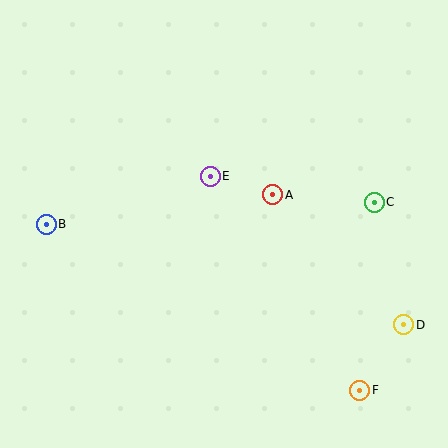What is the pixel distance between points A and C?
The distance between A and C is 101 pixels.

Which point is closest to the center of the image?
Point E at (210, 176) is closest to the center.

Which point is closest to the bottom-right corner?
Point F is closest to the bottom-right corner.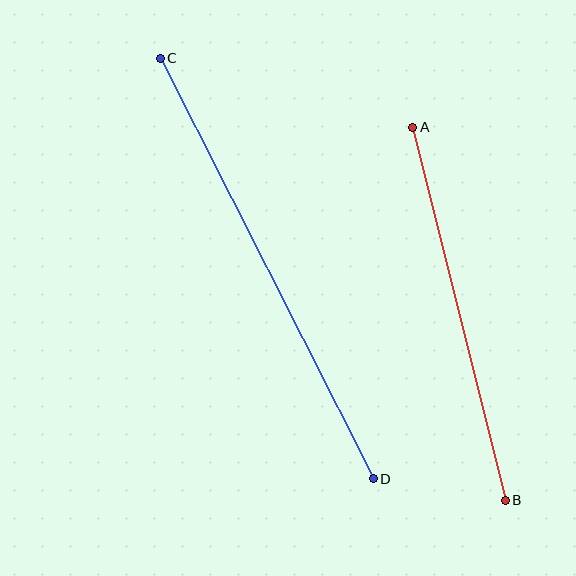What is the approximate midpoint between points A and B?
The midpoint is at approximately (459, 314) pixels.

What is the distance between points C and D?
The distance is approximately 471 pixels.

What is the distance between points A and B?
The distance is approximately 385 pixels.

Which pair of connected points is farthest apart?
Points C and D are farthest apart.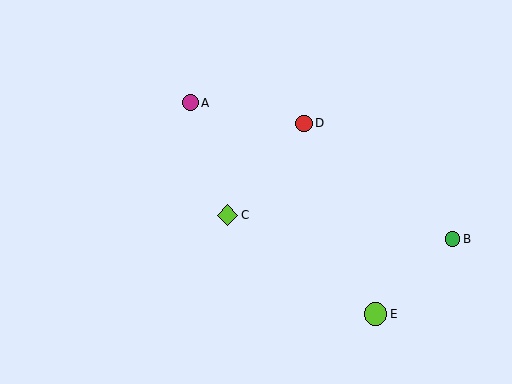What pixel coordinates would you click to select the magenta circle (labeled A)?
Click at (190, 103) to select the magenta circle A.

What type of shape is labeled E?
Shape E is a lime circle.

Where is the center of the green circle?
The center of the green circle is at (452, 239).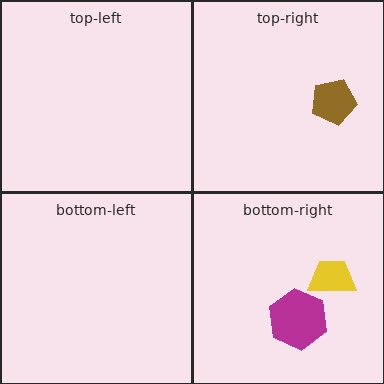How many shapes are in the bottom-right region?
2.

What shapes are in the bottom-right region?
The yellow trapezoid, the magenta hexagon.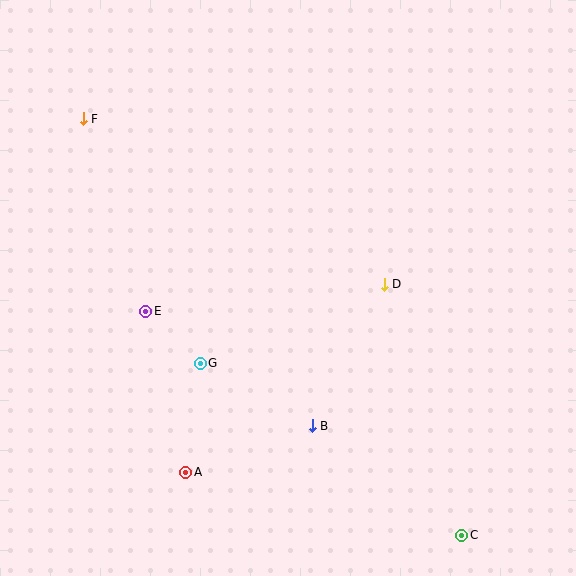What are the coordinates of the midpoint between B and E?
The midpoint between B and E is at (229, 368).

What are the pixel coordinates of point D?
Point D is at (384, 284).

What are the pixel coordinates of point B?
Point B is at (312, 426).